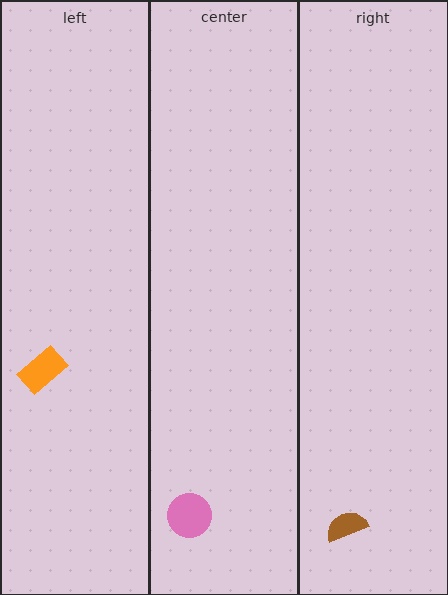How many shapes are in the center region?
1.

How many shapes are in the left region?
1.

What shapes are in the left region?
The orange rectangle.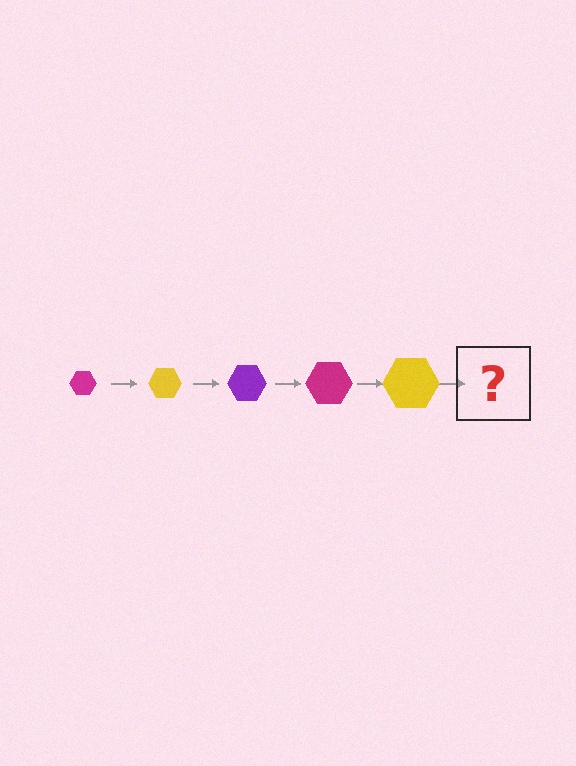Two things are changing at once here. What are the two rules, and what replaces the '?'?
The two rules are that the hexagon grows larger each step and the color cycles through magenta, yellow, and purple. The '?' should be a purple hexagon, larger than the previous one.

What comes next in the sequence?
The next element should be a purple hexagon, larger than the previous one.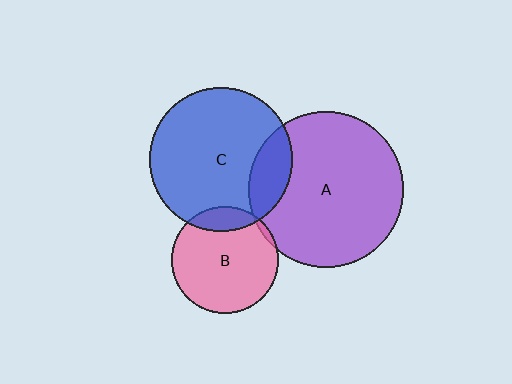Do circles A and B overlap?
Yes.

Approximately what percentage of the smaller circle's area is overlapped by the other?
Approximately 5%.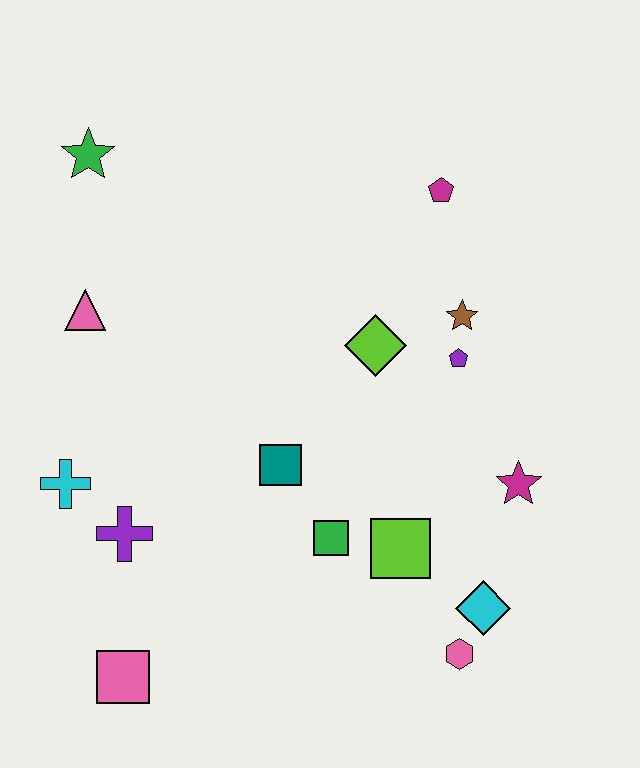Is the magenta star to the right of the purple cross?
Yes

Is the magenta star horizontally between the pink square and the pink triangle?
No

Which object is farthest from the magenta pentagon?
The pink square is farthest from the magenta pentagon.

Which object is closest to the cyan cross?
The purple cross is closest to the cyan cross.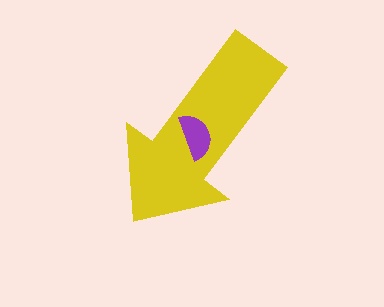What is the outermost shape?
The yellow arrow.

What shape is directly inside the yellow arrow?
The purple semicircle.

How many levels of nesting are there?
2.